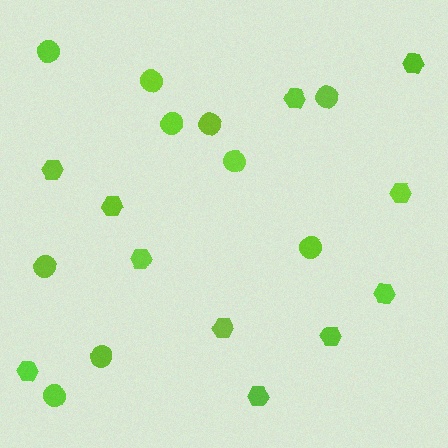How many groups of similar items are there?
There are 2 groups: one group of hexagons (11) and one group of circles (10).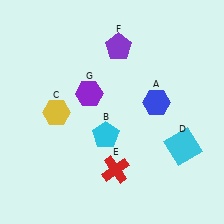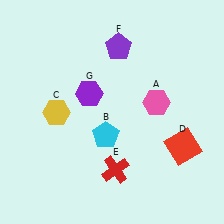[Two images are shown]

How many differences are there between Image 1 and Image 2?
There are 2 differences between the two images.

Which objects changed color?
A changed from blue to pink. D changed from cyan to red.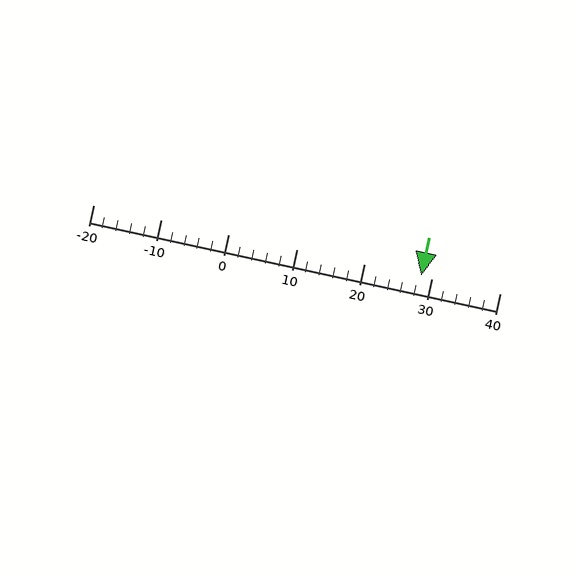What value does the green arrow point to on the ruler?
The green arrow points to approximately 28.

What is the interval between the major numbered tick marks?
The major tick marks are spaced 10 units apart.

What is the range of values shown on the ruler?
The ruler shows values from -20 to 40.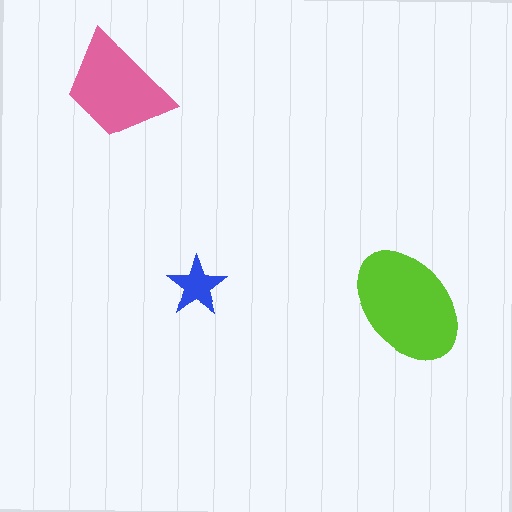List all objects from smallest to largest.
The blue star, the pink trapezoid, the lime ellipse.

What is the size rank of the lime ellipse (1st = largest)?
1st.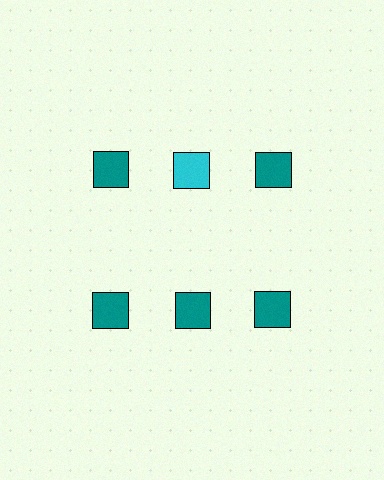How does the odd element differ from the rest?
It has a different color: cyan instead of teal.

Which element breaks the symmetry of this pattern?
The cyan square in the top row, second from left column breaks the symmetry. All other shapes are teal squares.